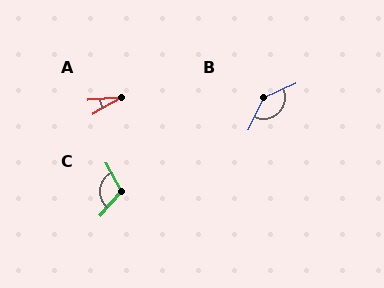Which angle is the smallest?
A, at approximately 26 degrees.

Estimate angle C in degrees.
Approximately 110 degrees.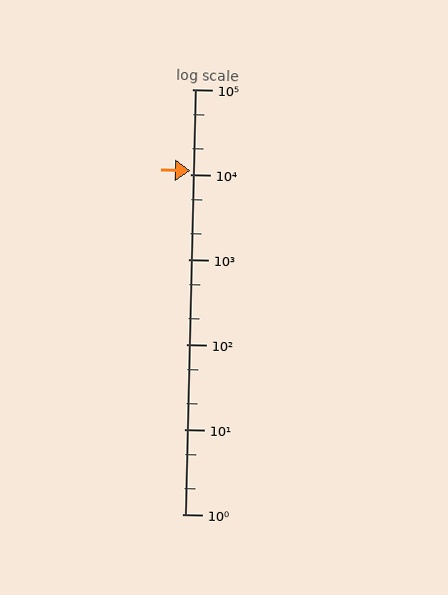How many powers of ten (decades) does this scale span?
The scale spans 5 decades, from 1 to 100000.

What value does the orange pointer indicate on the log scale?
The pointer indicates approximately 11000.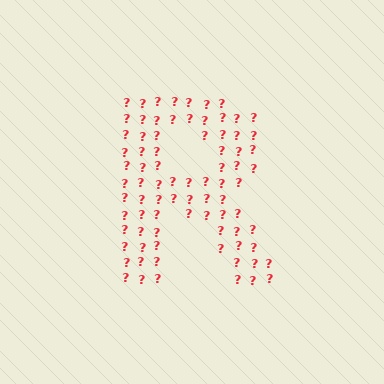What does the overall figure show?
The overall figure shows the letter R.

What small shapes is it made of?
It is made of small question marks.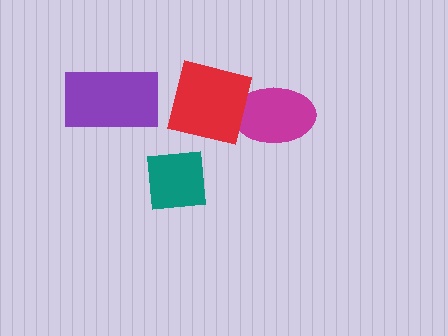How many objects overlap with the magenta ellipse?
1 object overlaps with the magenta ellipse.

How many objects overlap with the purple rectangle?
0 objects overlap with the purple rectangle.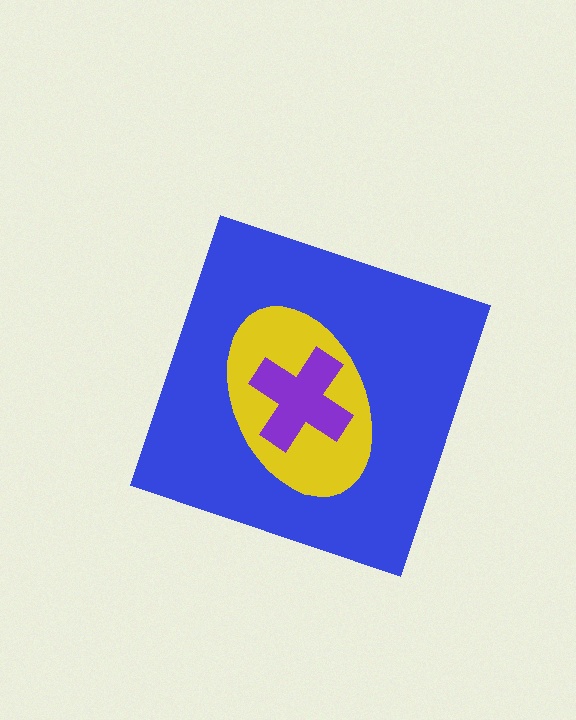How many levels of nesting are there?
3.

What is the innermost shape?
The purple cross.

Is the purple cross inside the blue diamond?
Yes.